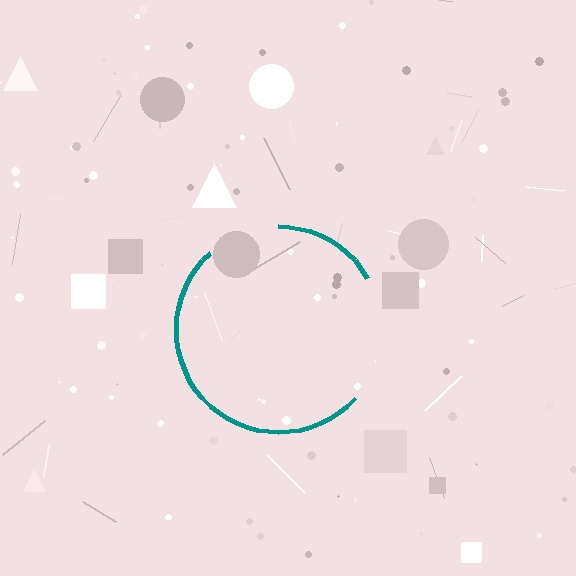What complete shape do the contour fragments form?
The contour fragments form a circle.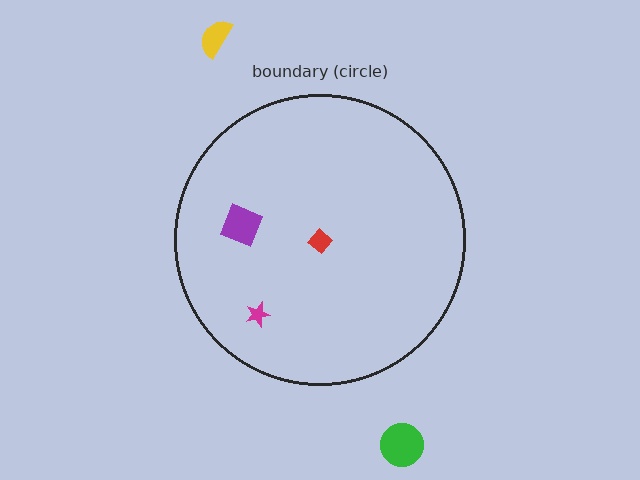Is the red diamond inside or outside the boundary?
Inside.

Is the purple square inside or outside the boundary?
Inside.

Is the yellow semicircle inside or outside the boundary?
Outside.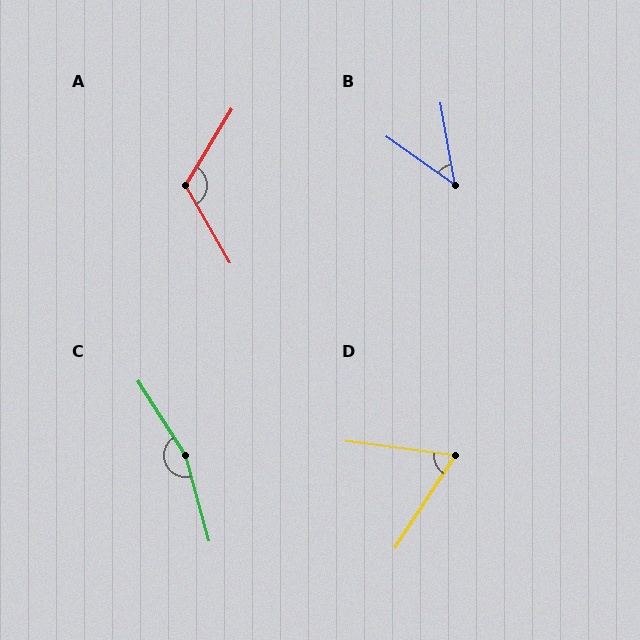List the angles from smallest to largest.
B (44°), D (65°), A (119°), C (163°).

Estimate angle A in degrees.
Approximately 119 degrees.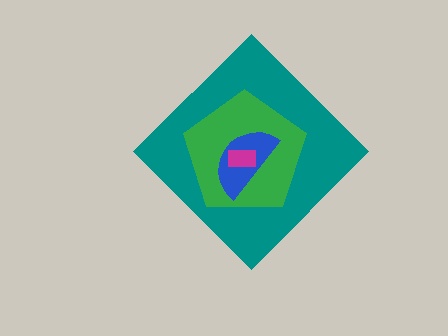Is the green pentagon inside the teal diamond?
Yes.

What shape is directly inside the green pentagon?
The blue semicircle.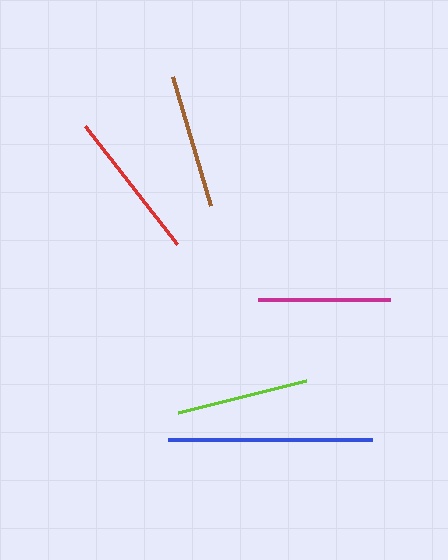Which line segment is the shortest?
The lime line is the shortest at approximately 131 pixels.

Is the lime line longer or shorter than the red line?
The red line is longer than the lime line.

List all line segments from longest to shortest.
From longest to shortest: blue, red, brown, magenta, lime.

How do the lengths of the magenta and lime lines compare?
The magenta and lime lines are approximately the same length.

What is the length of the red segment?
The red segment is approximately 150 pixels long.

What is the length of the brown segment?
The brown segment is approximately 135 pixels long.